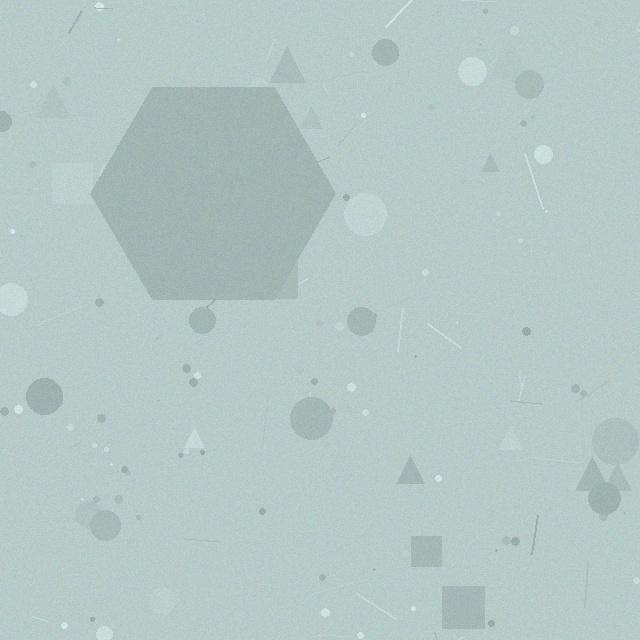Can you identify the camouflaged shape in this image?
The camouflaged shape is a hexagon.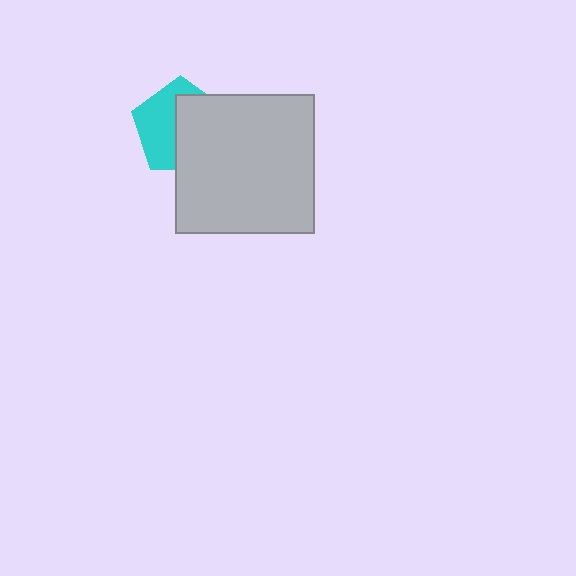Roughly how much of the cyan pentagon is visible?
About half of it is visible (roughly 47%).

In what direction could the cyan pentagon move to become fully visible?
The cyan pentagon could move left. That would shift it out from behind the light gray square entirely.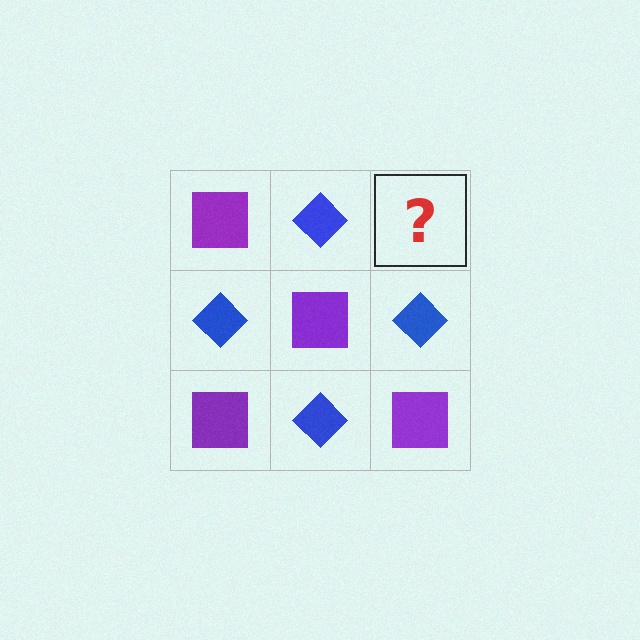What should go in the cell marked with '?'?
The missing cell should contain a purple square.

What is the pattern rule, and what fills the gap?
The rule is that it alternates purple square and blue diamond in a checkerboard pattern. The gap should be filled with a purple square.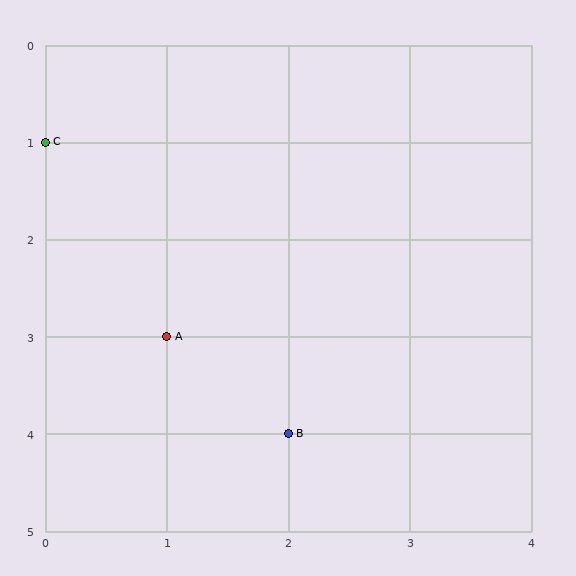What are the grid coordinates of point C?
Point C is at grid coordinates (0, 1).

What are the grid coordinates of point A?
Point A is at grid coordinates (1, 3).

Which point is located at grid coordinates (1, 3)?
Point A is at (1, 3).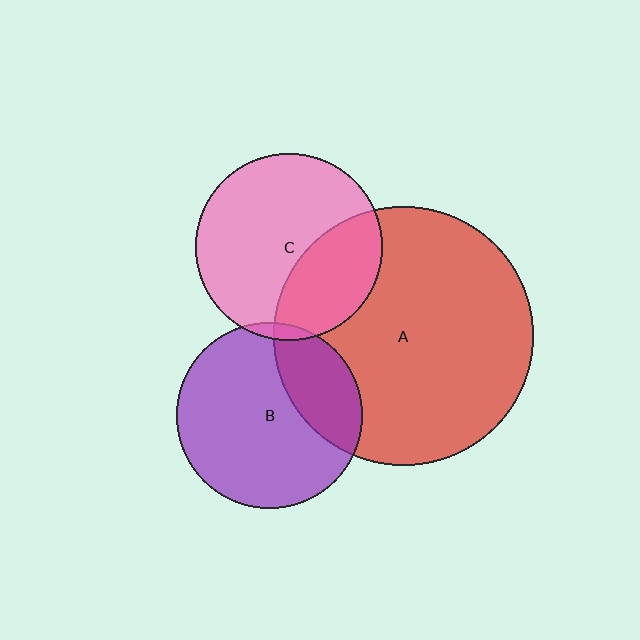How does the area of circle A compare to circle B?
Approximately 2.0 times.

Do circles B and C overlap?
Yes.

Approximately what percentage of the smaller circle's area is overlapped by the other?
Approximately 5%.